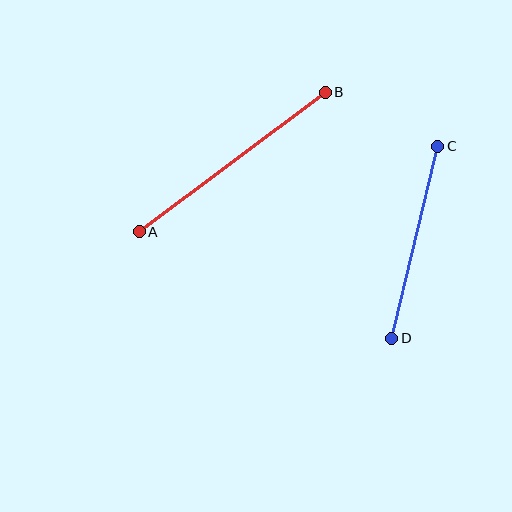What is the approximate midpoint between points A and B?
The midpoint is at approximately (232, 162) pixels.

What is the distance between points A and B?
The distance is approximately 232 pixels.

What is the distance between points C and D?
The distance is approximately 197 pixels.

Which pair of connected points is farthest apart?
Points A and B are farthest apart.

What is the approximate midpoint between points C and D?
The midpoint is at approximately (415, 242) pixels.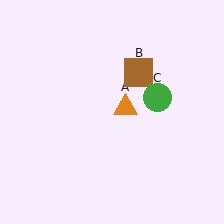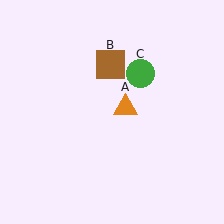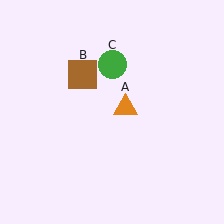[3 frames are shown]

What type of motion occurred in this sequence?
The brown square (object B), green circle (object C) rotated counterclockwise around the center of the scene.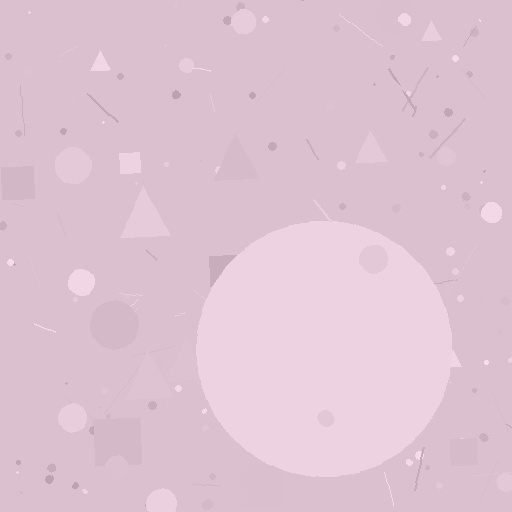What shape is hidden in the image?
A circle is hidden in the image.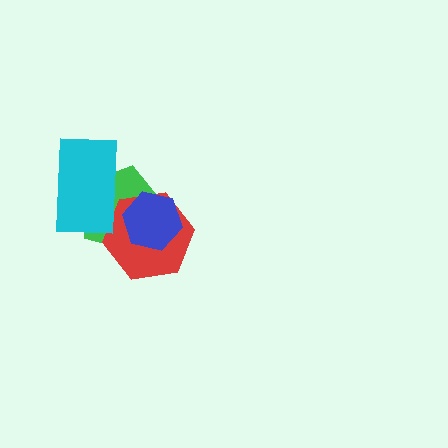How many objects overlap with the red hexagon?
3 objects overlap with the red hexagon.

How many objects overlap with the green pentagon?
3 objects overlap with the green pentagon.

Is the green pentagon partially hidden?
Yes, it is partially covered by another shape.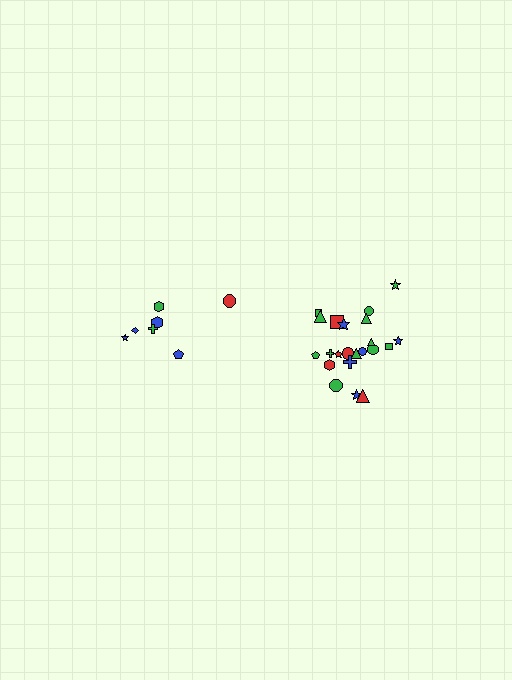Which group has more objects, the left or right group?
The right group.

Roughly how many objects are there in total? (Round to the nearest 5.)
Roughly 30 objects in total.